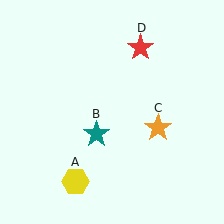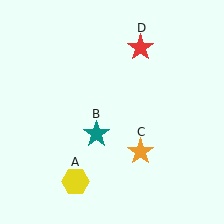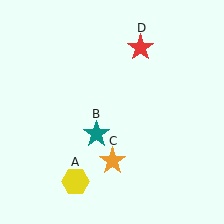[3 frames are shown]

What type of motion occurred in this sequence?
The orange star (object C) rotated clockwise around the center of the scene.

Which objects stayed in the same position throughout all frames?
Yellow hexagon (object A) and teal star (object B) and red star (object D) remained stationary.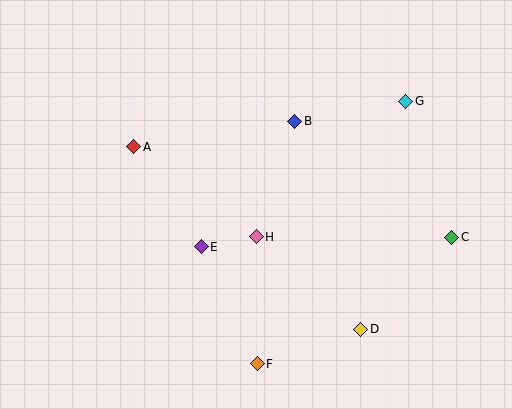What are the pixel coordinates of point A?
Point A is at (134, 147).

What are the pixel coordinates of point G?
Point G is at (406, 101).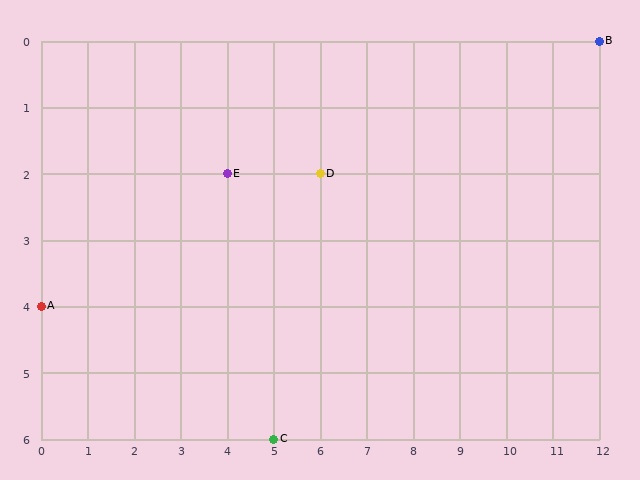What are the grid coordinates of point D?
Point D is at grid coordinates (6, 2).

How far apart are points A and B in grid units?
Points A and B are 12 columns and 4 rows apart (about 12.6 grid units diagonally).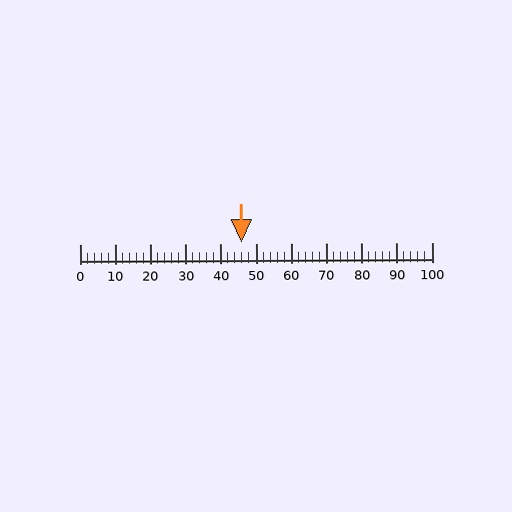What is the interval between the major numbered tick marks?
The major tick marks are spaced 10 units apart.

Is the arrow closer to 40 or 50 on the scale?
The arrow is closer to 50.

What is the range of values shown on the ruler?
The ruler shows values from 0 to 100.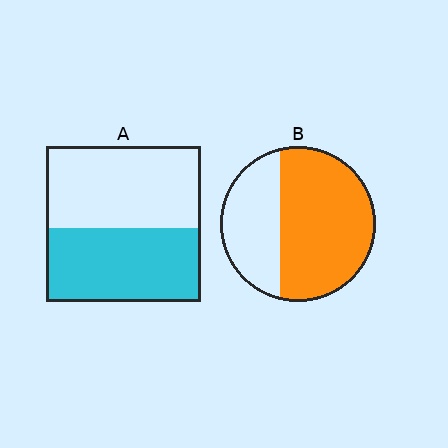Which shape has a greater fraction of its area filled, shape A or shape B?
Shape B.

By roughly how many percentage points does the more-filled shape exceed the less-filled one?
By roughly 15 percentage points (B over A).